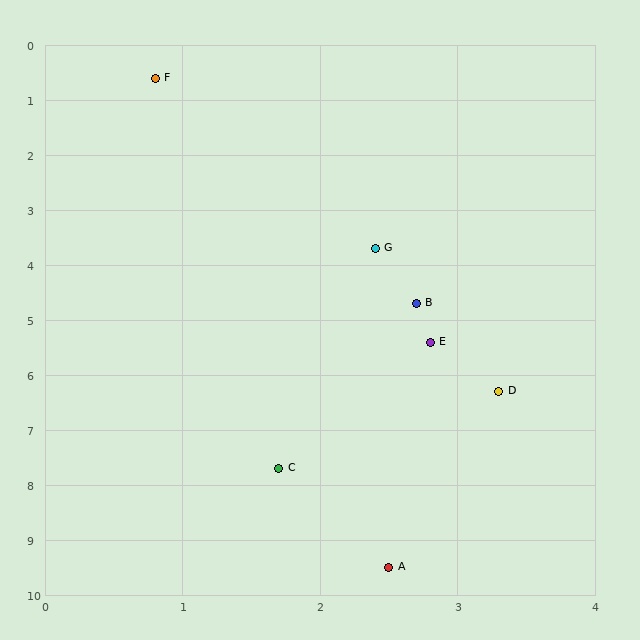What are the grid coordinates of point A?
Point A is at approximately (2.5, 9.5).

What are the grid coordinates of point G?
Point G is at approximately (2.4, 3.7).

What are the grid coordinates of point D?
Point D is at approximately (3.3, 6.3).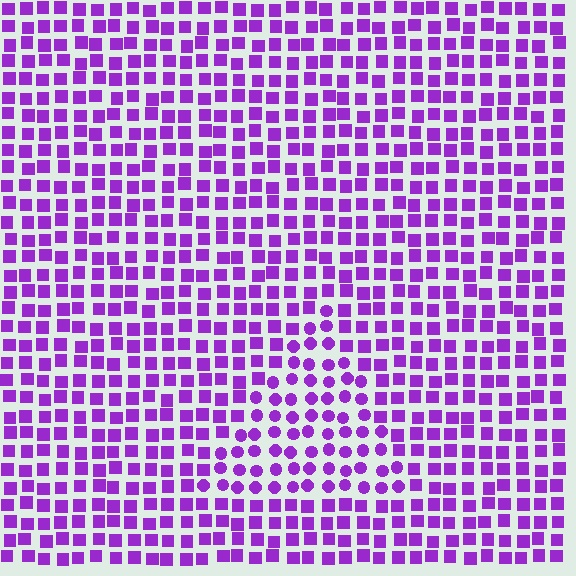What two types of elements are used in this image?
The image uses circles inside the triangle region and squares outside it.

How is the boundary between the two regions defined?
The boundary is defined by a change in element shape: circles inside vs. squares outside. All elements share the same color and spacing.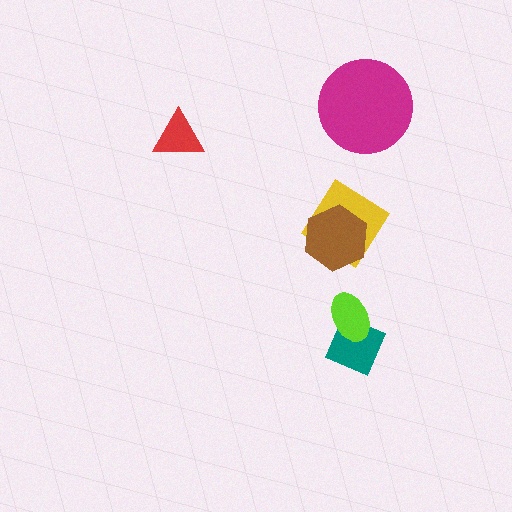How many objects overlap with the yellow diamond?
1 object overlaps with the yellow diamond.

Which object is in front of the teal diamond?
The lime ellipse is in front of the teal diamond.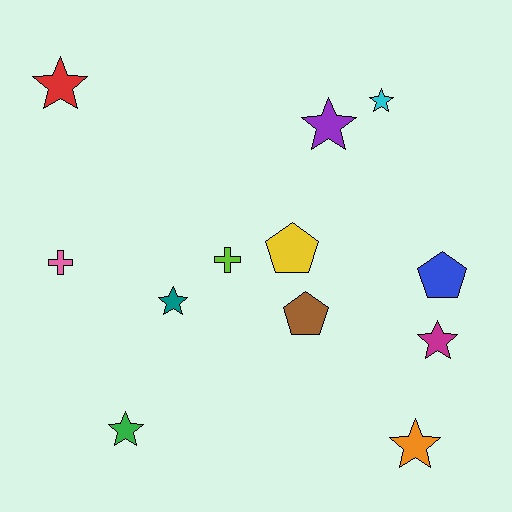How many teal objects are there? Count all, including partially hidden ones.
There is 1 teal object.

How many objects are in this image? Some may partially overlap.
There are 12 objects.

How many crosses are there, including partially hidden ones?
There are 2 crosses.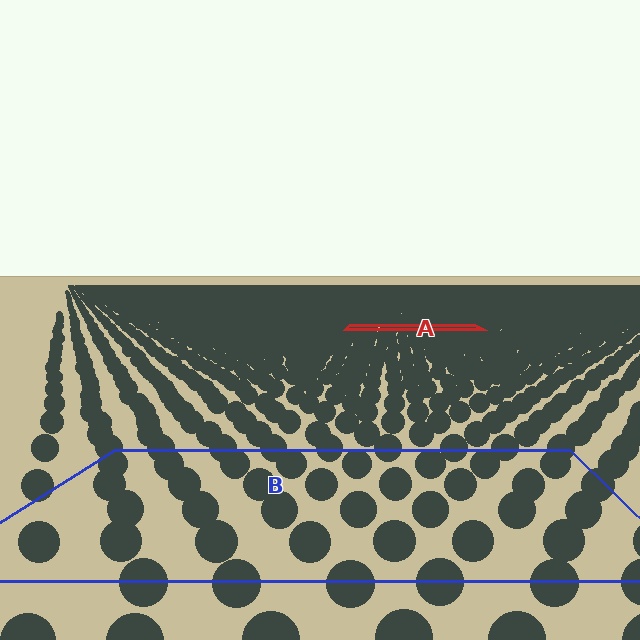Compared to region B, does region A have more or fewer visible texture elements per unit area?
Region A has more texture elements per unit area — they are packed more densely because it is farther away.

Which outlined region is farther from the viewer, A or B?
Region A is farther from the viewer — the texture elements inside it appear smaller and more densely packed.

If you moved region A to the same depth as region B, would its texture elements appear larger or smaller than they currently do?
They would appear larger. At a closer depth, the same texture elements are projected at a bigger on-screen size.